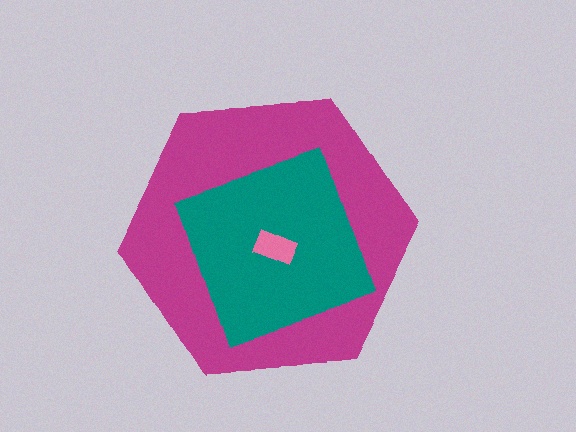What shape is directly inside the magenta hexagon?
The teal square.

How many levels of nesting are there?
3.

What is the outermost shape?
The magenta hexagon.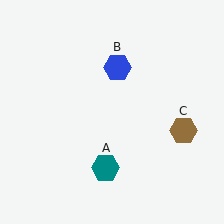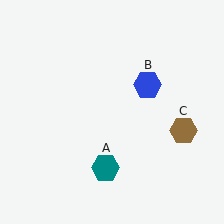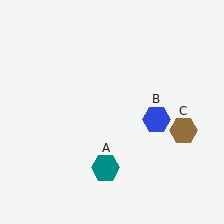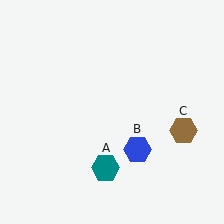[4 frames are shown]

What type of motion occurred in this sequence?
The blue hexagon (object B) rotated clockwise around the center of the scene.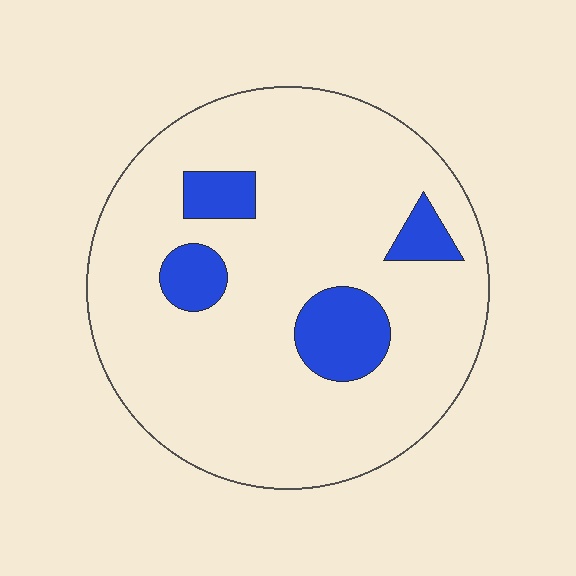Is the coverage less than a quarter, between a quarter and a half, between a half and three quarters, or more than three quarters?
Less than a quarter.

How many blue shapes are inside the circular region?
4.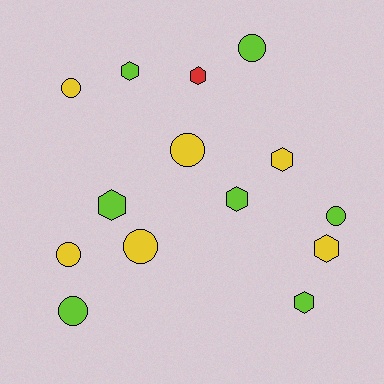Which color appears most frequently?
Lime, with 7 objects.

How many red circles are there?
There are no red circles.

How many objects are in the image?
There are 14 objects.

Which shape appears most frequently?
Circle, with 7 objects.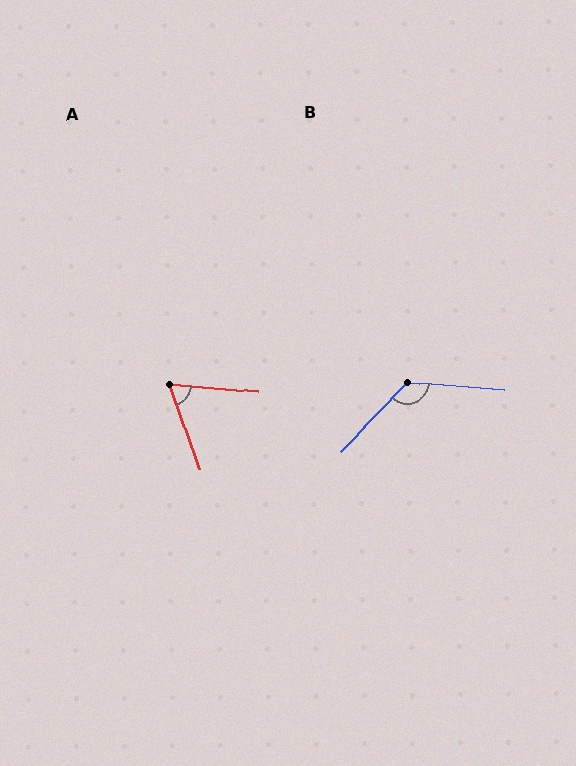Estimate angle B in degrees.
Approximately 129 degrees.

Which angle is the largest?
B, at approximately 129 degrees.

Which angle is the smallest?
A, at approximately 65 degrees.